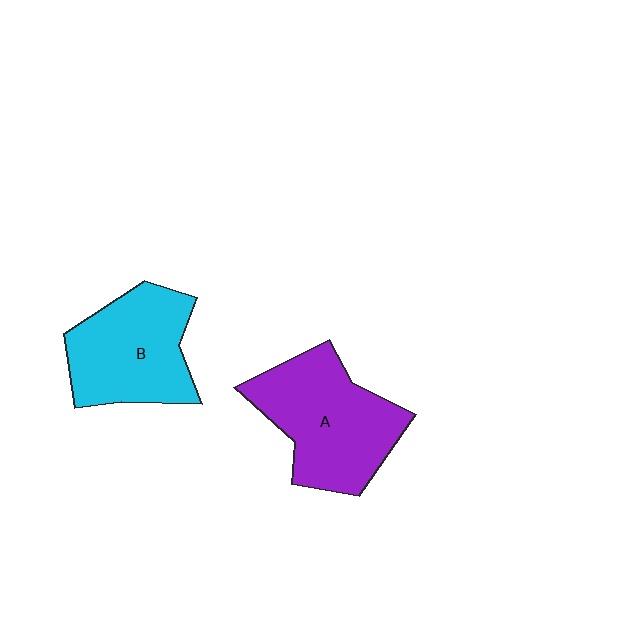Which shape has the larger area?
Shape A (purple).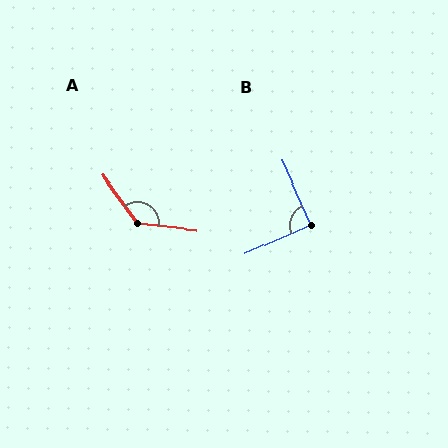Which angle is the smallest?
B, at approximately 89 degrees.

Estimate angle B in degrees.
Approximately 89 degrees.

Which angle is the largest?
A, at approximately 132 degrees.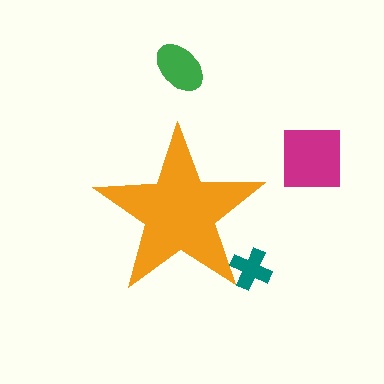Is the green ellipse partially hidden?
No, the green ellipse is fully visible.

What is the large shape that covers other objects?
An orange star.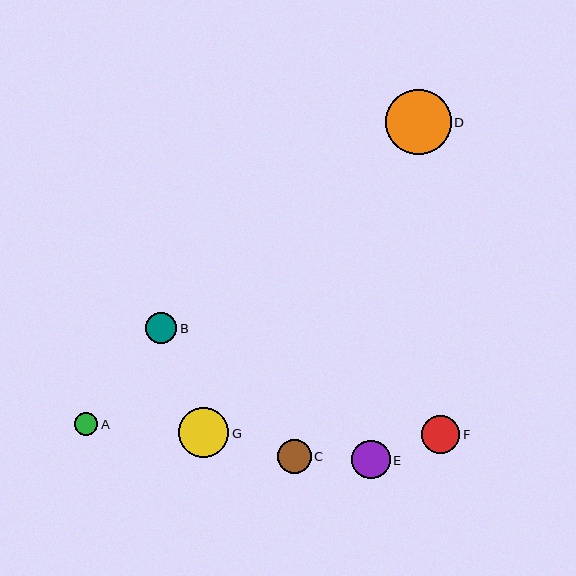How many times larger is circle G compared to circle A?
Circle G is approximately 2.2 times the size of circle A.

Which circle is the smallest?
Circle A is the smallest with a size of approximately 23 pixels.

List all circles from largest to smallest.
From largest to smallest: D, G, E, F, C, B, A.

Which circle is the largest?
Circle D is the largest with a size of approximately 66 pixels.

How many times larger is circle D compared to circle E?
Circle D is approximately 1.7 times the size of circle E.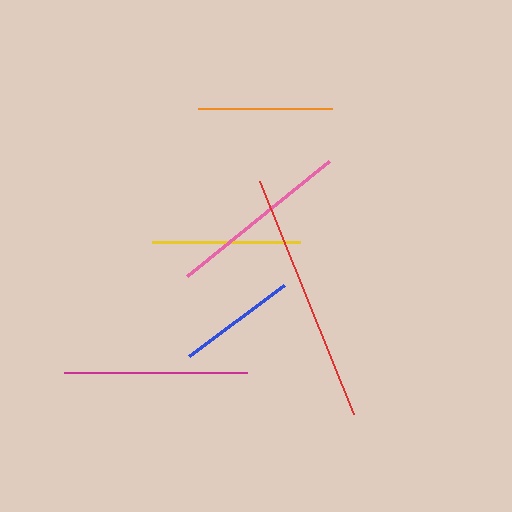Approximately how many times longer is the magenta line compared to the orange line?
The magenta line is approximately 1.4 times the length of the orange line.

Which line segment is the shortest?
The blue line is the shortest at approximately 118 pixels.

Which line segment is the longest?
The red line is the longest at approximately 251 pixels.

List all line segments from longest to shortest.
From longest to shortest: red, magenta, pink, yellow, orange, blue.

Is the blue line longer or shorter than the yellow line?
The yellow line is longer than the blue line.